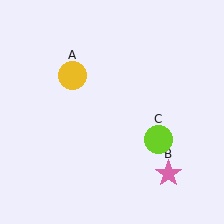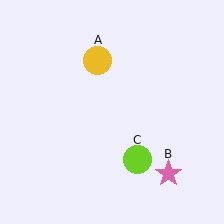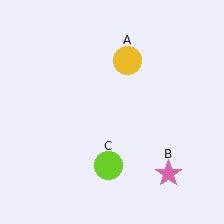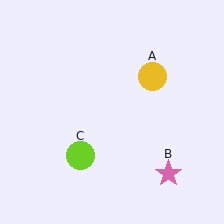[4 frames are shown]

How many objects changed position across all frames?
2 objects changed position: yellow circle (object A), lime circle (object C).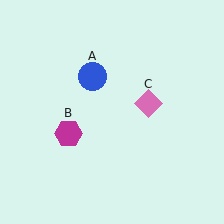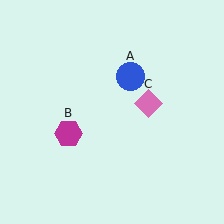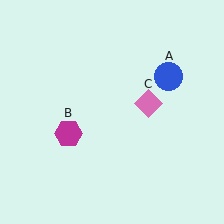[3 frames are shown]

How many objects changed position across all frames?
1 object changed position: blue circle (object A).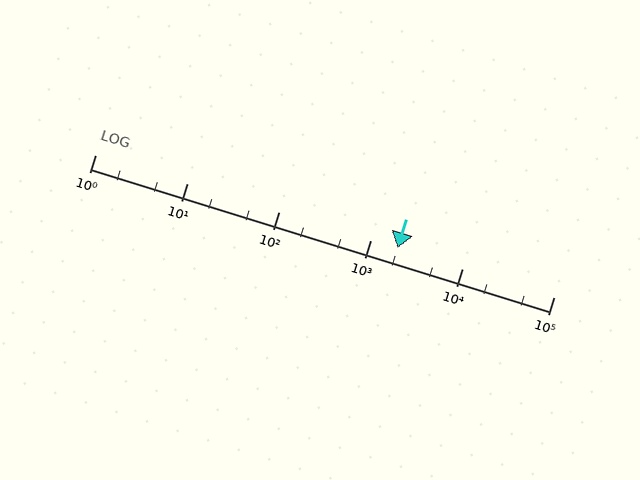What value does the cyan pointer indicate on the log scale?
The pointer indicates approximately 2000.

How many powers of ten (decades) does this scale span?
The scale spans 5 decades, from 1 to 100000.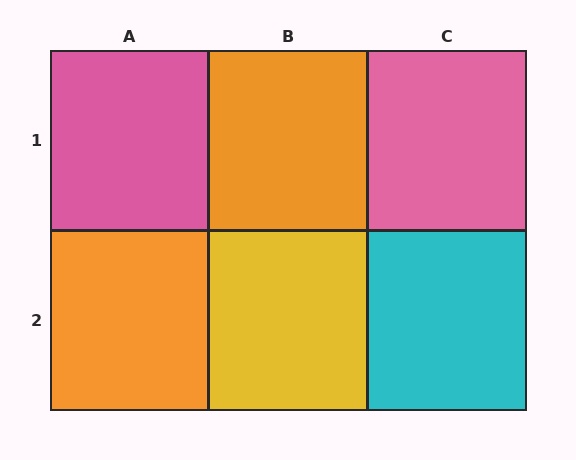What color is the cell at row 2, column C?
Cyan.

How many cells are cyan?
1 cell is cyan.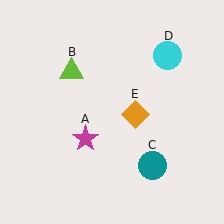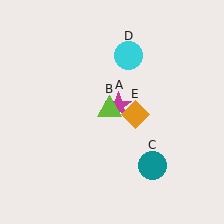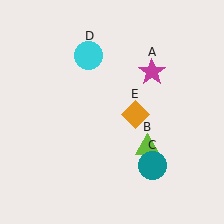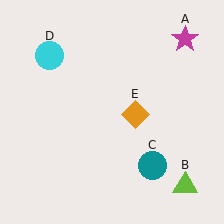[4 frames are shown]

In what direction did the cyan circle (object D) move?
The cyan circle (object D) moved left.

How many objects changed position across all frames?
3 objects changed position: magenta star (object A), lime triangle (object B), cyan circle (object D).